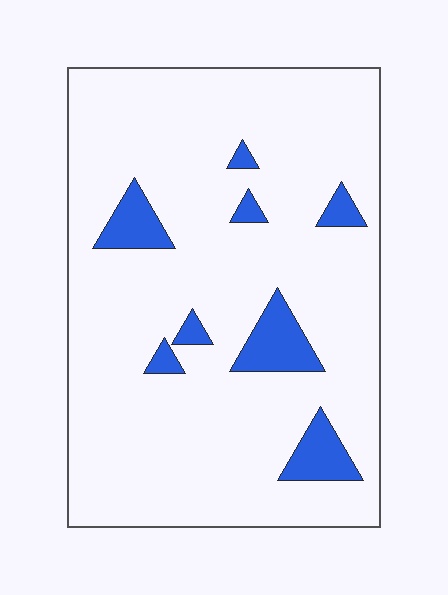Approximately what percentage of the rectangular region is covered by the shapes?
Approximately 10%.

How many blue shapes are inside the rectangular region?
8.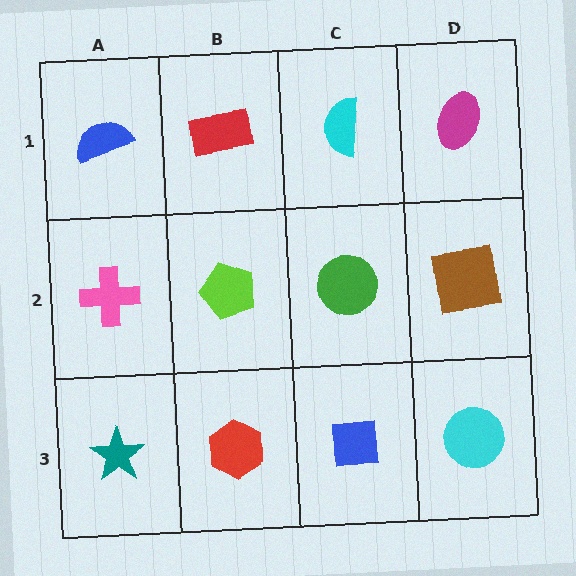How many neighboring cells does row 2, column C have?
4.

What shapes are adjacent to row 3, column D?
A brown square (row 2, column D), a blue square (row 3, column C).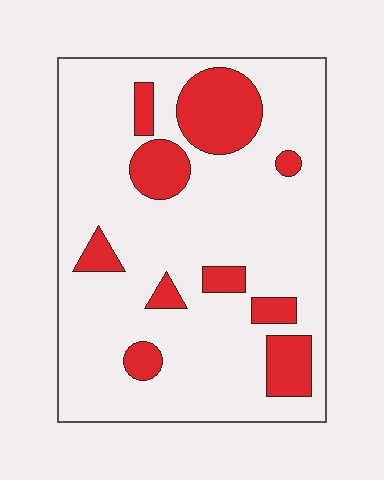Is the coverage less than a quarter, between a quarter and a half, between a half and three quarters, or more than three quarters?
Less than a quarter.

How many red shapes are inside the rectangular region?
10.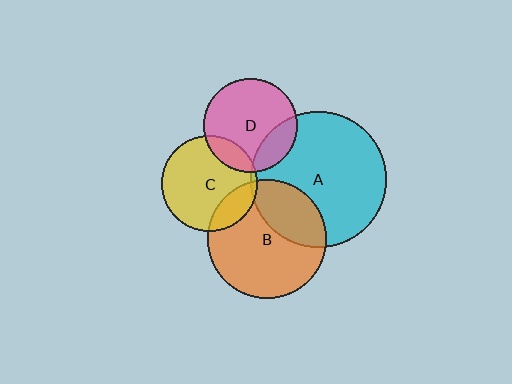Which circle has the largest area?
Circle A (cyan).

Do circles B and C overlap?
Yes.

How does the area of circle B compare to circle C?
Approximately 1.5 times.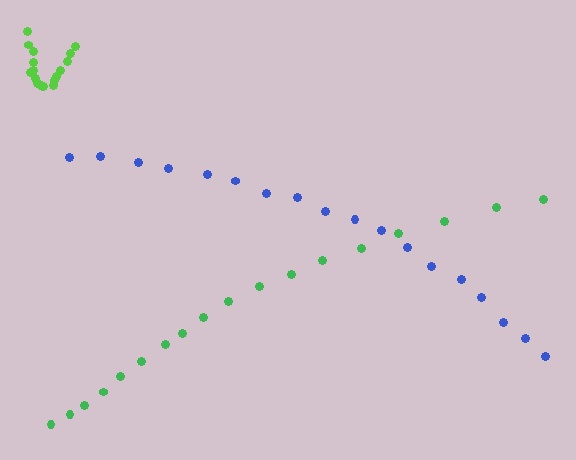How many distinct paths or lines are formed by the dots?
There are 3 distinct paths.